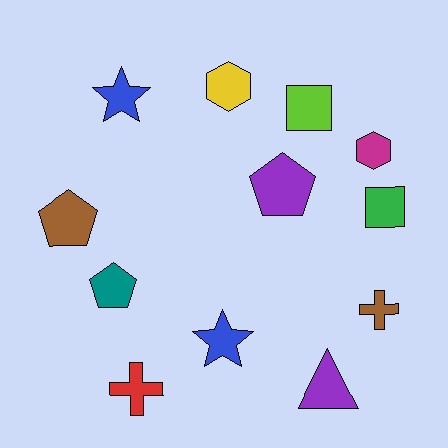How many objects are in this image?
There are 12 objects.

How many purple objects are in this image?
There are 2 purple objects.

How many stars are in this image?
There are 2 stars.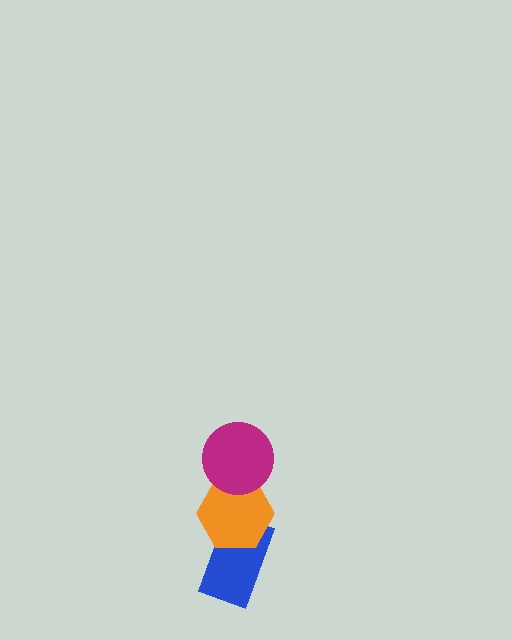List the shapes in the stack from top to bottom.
From top to bottom: the magenta circle, the orange hexagon, the blue rectangle.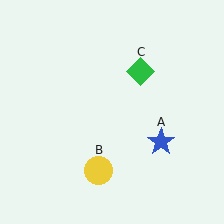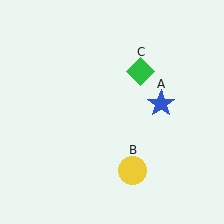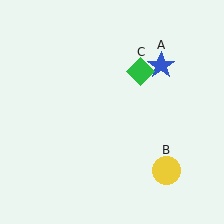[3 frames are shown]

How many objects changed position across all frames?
2 objects changed position: blue star (object A), yellow circle (object B).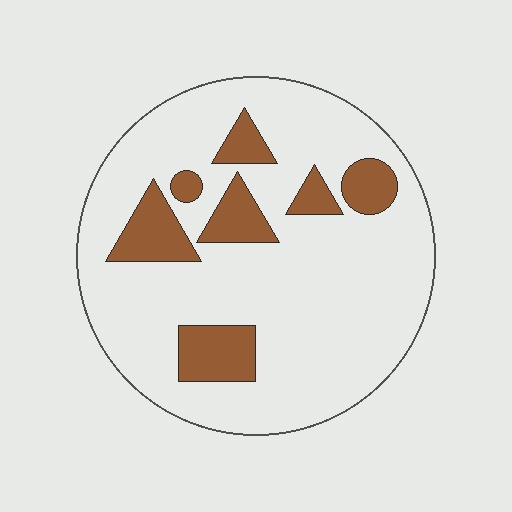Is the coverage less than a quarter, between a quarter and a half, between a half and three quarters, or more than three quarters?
Less than a quarter.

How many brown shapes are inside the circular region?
7.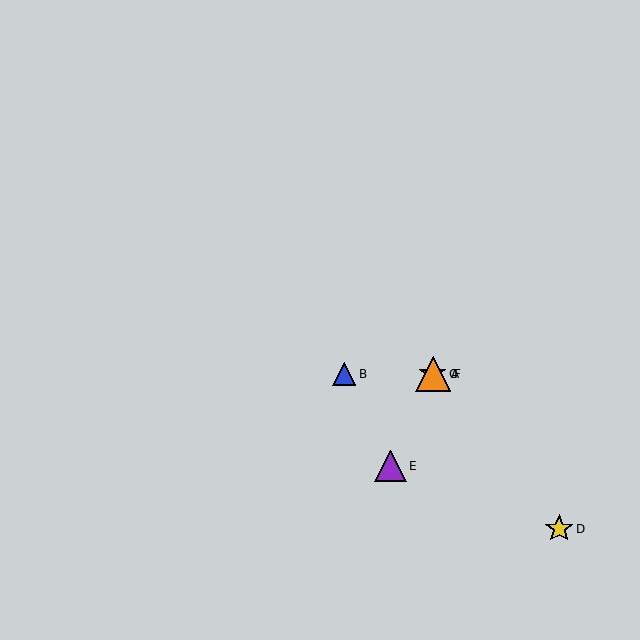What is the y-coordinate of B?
Object B is at y≈374.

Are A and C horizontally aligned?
Yes, both are at y≈374.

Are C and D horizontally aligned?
No, C is at y≈374 and D is at y≈529.